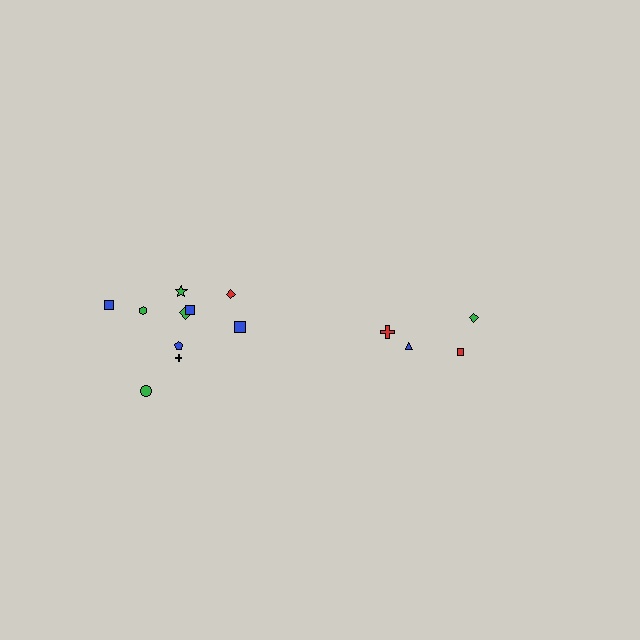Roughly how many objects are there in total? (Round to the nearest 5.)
Roughly 15 objects in total.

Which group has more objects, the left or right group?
The left group.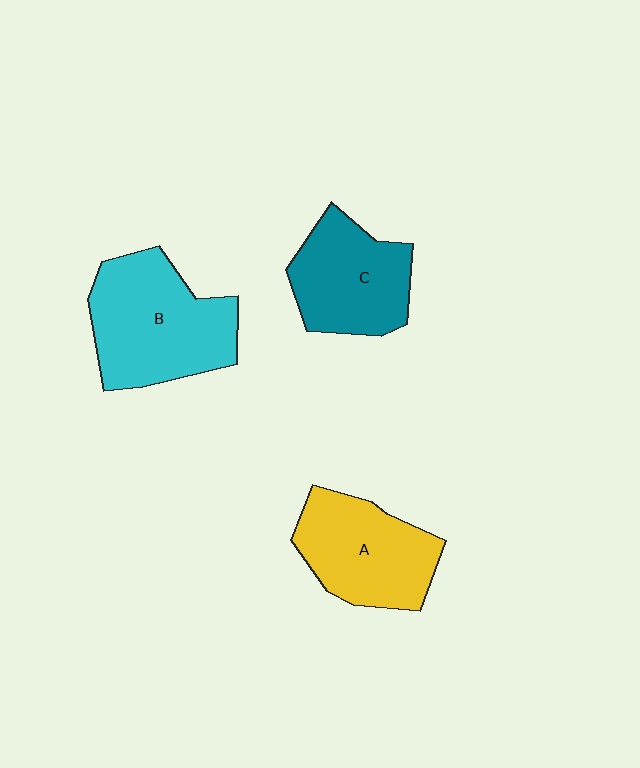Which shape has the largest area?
Shape B (cyan).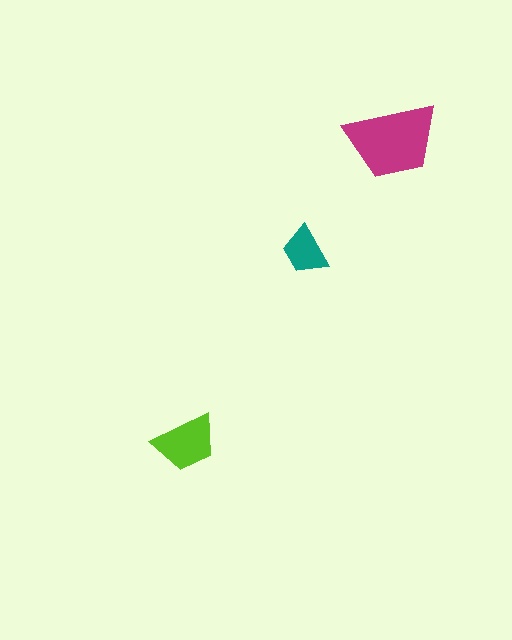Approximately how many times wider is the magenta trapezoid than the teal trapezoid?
About 2 times wider.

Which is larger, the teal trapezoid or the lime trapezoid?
The lime one.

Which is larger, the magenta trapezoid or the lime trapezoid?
The magenta one.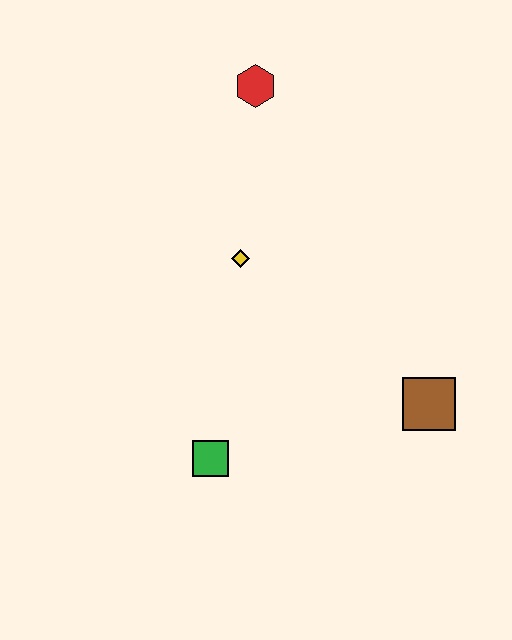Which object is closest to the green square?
The yellow diamond is closest to the green square.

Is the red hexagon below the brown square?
No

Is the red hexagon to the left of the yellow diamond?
No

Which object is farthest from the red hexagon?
The green square is farthest from the red hexagon.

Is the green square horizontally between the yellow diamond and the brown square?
No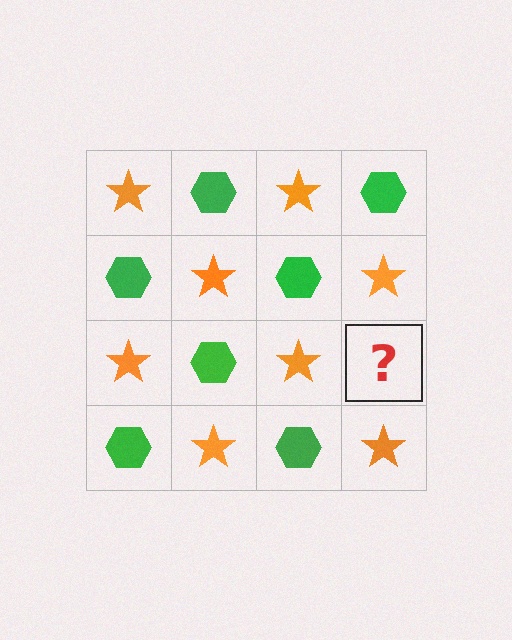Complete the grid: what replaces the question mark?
The question mark should be replaced with a green hexagon.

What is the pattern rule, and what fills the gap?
The rule is that it alternates orange star and green hexagon in a checkerboard pattern. The gap should be filled with a green hexagon.